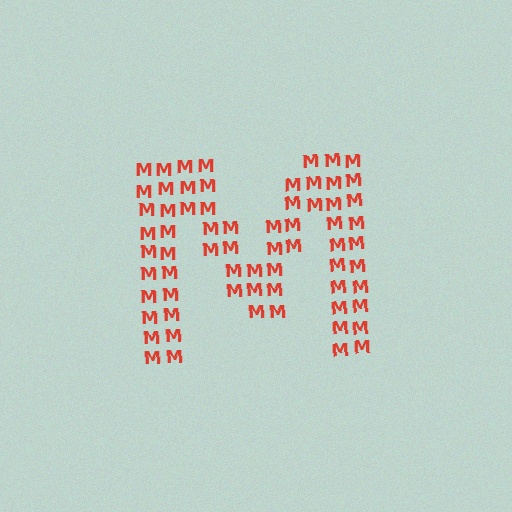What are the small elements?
The small elements are letter M's.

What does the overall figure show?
The overall figure shows the letter M.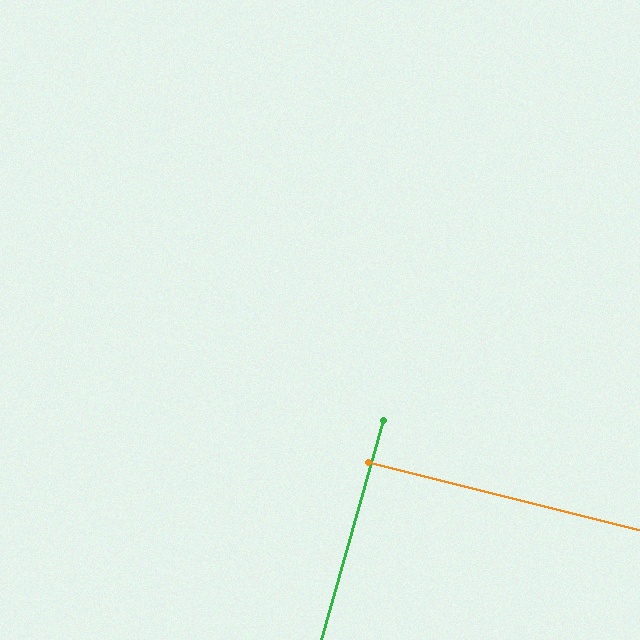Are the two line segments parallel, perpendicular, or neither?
Perpendicular — they meet at approximately 88°.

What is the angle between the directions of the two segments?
Approximately 88 degrees.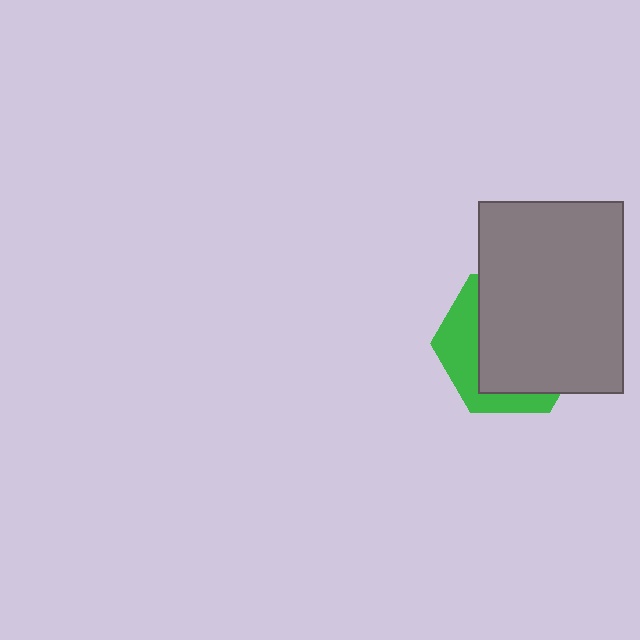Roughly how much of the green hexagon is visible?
A small part of it is visible (roughly 32%).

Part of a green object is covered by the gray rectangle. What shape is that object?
It is a hexagon.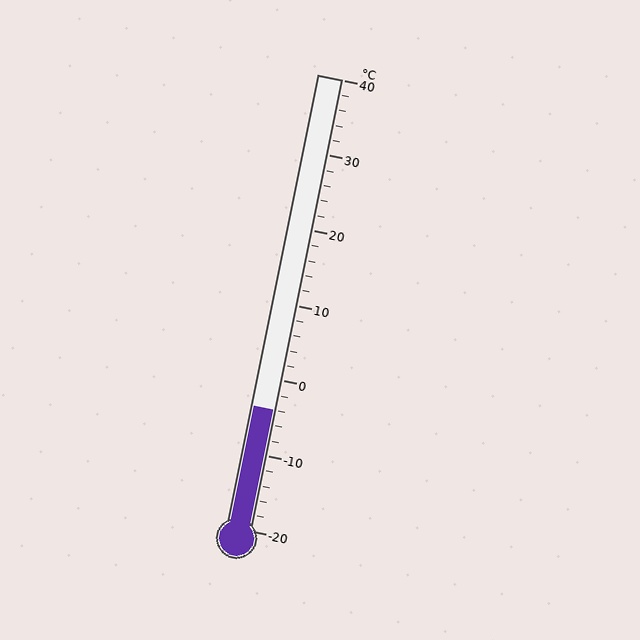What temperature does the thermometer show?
The thermometer shows approximately -4°C.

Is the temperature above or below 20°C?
The temperature is below 20°C.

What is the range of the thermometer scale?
The thermometer scale ranges from -20°C to 40°C.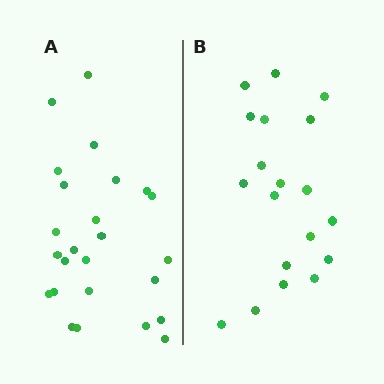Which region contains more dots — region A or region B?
Region A (the left region) has more dots.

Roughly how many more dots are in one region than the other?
Region A has about 6 more dots than region B.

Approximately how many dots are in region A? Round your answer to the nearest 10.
About 20 dots. (The exact count is 25, which rounds to 20.)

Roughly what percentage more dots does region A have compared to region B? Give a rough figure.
About 30% more.